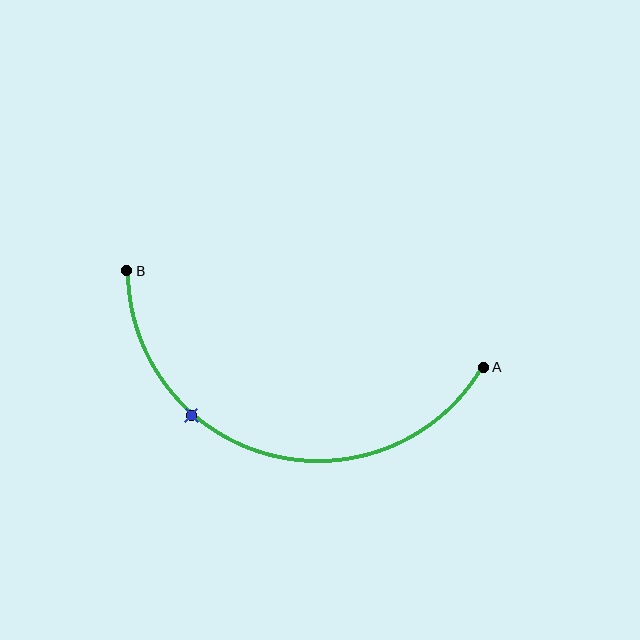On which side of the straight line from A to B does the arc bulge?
The arc bulges below the straight line connecting A and B.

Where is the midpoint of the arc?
The arc midpoint is the point on the curve farthest from the straight line joining A and B. It sits below that line.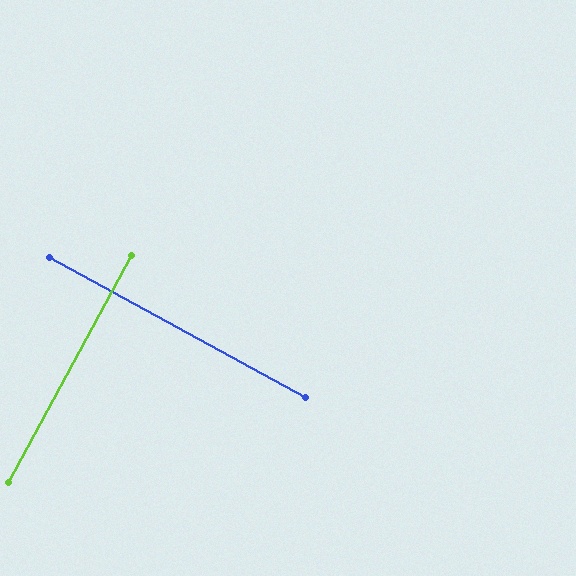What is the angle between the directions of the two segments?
Approximately 90 degrees.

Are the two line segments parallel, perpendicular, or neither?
Perpendicular — they meet at approximately 90°.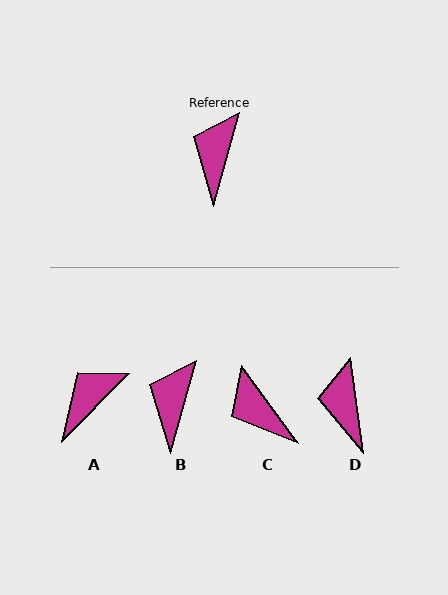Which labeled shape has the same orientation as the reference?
B.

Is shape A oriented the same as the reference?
No, it is off by about 29 degrees.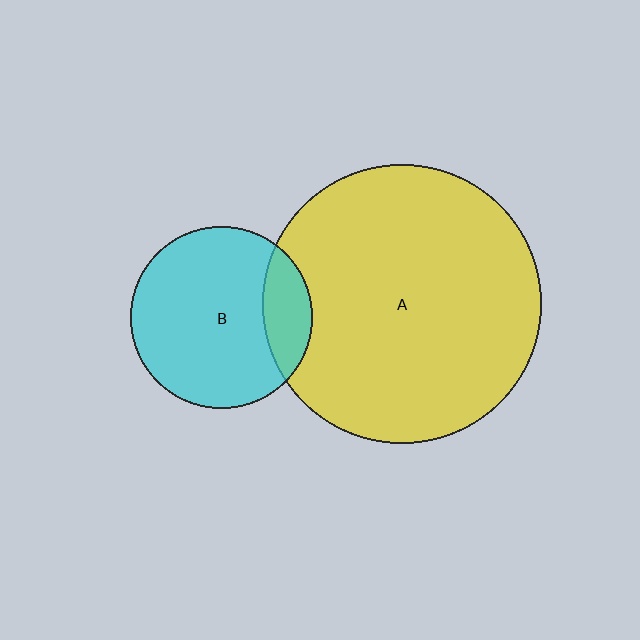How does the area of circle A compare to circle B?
Approximately 2.3 times.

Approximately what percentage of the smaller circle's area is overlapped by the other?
Approximately 20%.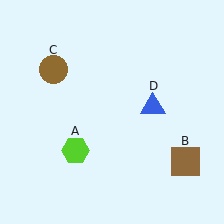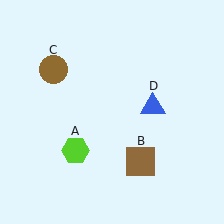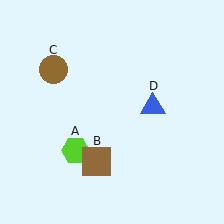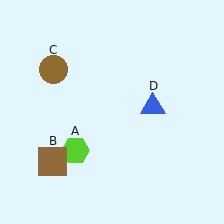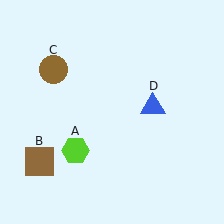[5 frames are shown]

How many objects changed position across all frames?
1 object changed position: brown square (object B).